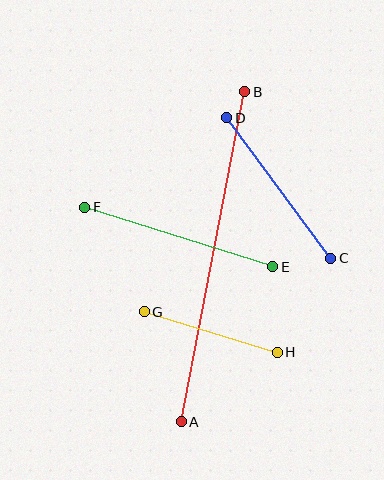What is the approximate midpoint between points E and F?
The midpoint is at approximately (179, 237) pixels.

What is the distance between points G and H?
The distance is approximately 139 pixels.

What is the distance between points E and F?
The distance is approximately 197 pixels.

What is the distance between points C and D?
The distance is approximately 175 pixels.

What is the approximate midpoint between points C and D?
The midpoint is at approximately (279, 188) pixels.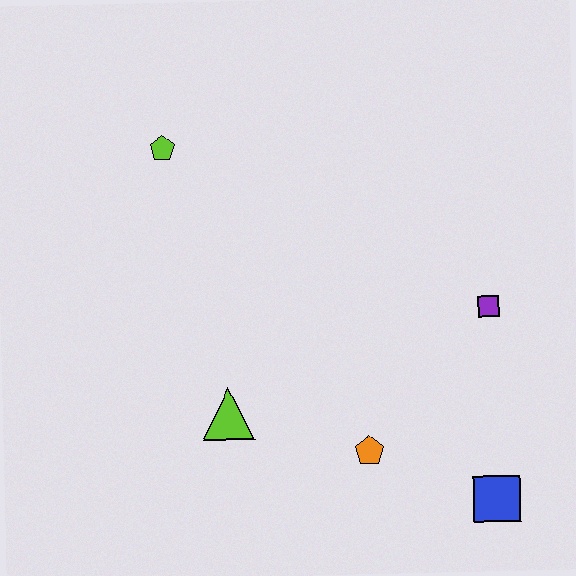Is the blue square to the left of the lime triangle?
No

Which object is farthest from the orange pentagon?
The lime pentagon is farthest from the orange pentagon.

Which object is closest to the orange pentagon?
The blue square is closest to the orange pentagon.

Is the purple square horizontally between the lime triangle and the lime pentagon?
No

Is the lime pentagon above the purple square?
Yes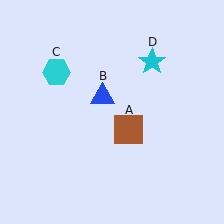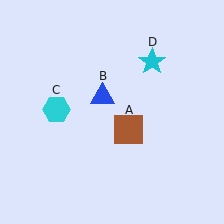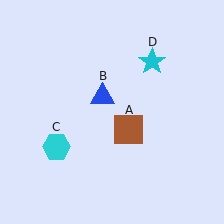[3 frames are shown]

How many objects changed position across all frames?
1 object changed position: cyan hexagon (object C).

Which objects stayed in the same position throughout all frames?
Brown square (object A) and blue triangle (object B) and cyan star (object D) remained stationary.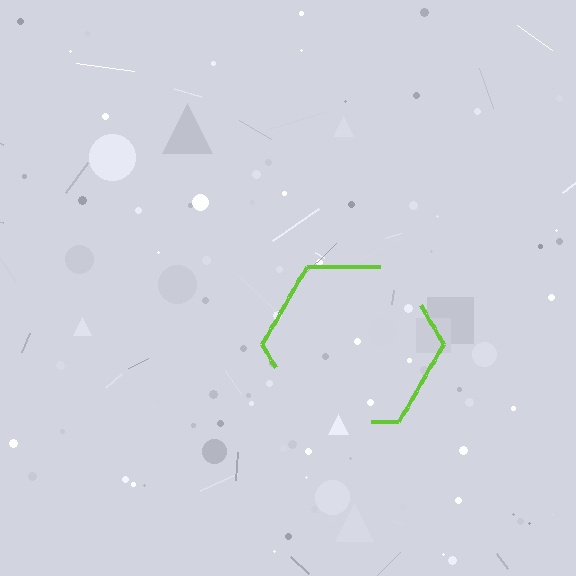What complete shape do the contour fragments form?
The contour fragments form a hexagon.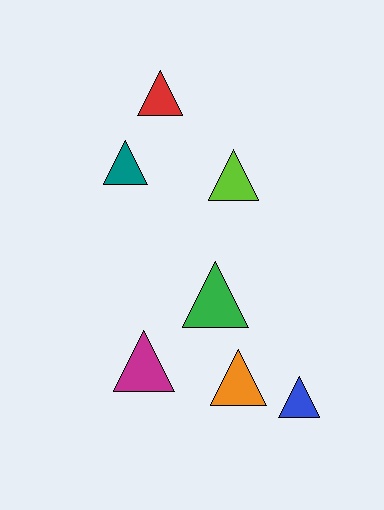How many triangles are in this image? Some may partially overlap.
There are 7 triangles.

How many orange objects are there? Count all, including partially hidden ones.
There is 1 orange object.